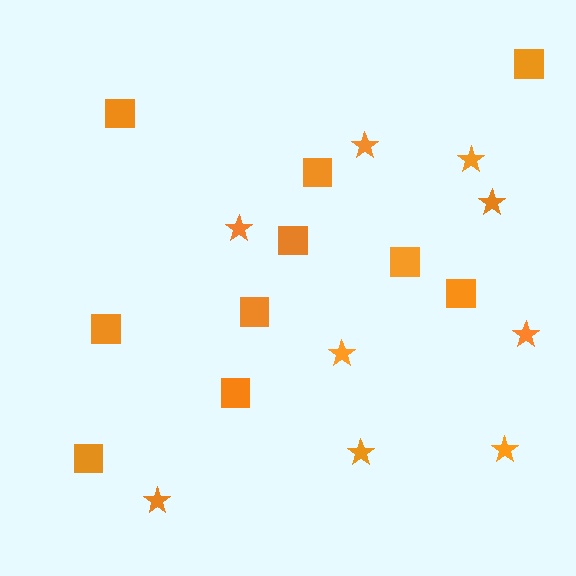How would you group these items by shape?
There are 2 groups: one group of squares (10) and one group of stars (9).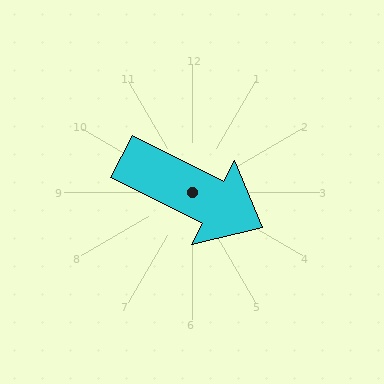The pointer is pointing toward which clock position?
Roughly 4 o'clock.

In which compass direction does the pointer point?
Southeast.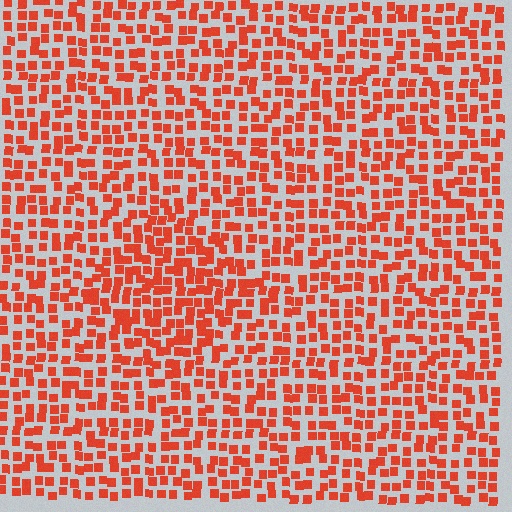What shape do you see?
I see a diamond.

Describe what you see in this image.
The image contains small red elements arranged at two different densities. A diamond-shaped region is visible where the elements are more densely packed than the surrounding area.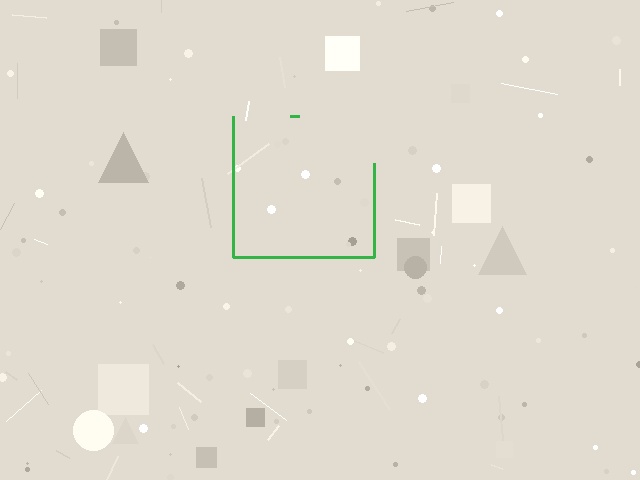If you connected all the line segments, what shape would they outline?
They would outline a square.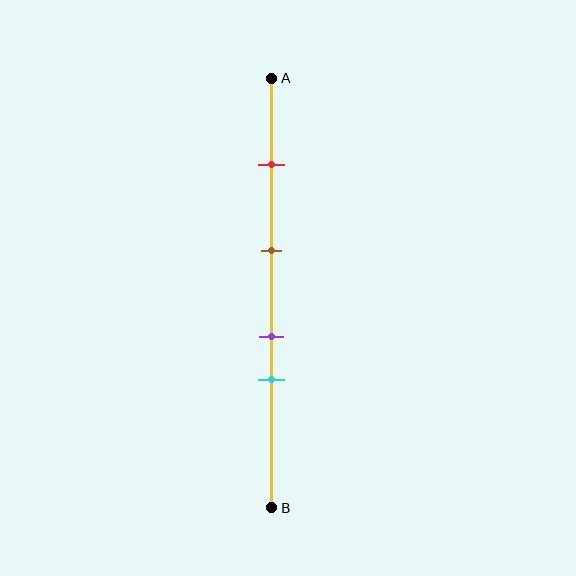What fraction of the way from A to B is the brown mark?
The brown mark is approximately 40% (0.4) of the way from A to B.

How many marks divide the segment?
There are 4 marks dividing the segment.